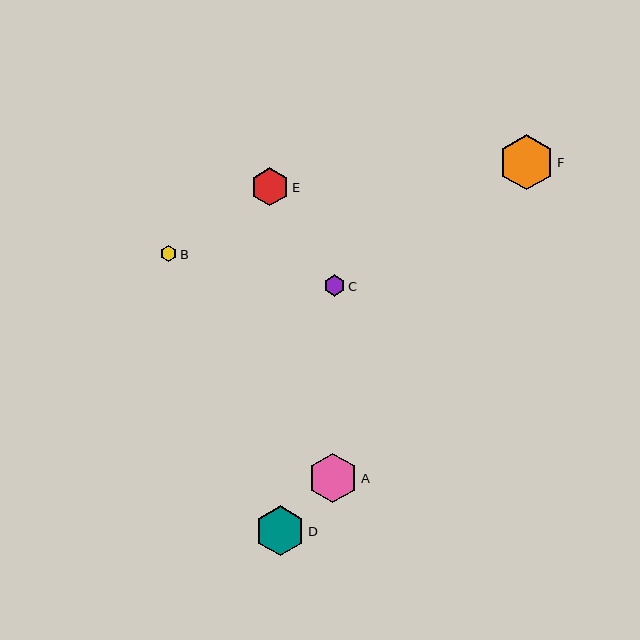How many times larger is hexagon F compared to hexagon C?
Hexagon F is approximately 2.6 times the size of hexagon C.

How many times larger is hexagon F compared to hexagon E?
Hexagon F is approximately 1.5 times the size of hexagon E.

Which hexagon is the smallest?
Hexagon B is the smallest with a size of approximately 16 pixels.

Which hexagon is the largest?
Hexagon F is the largest with a size of approximately 56 pixels.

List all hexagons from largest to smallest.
From largest to smallest: F, D, A, E, C, B.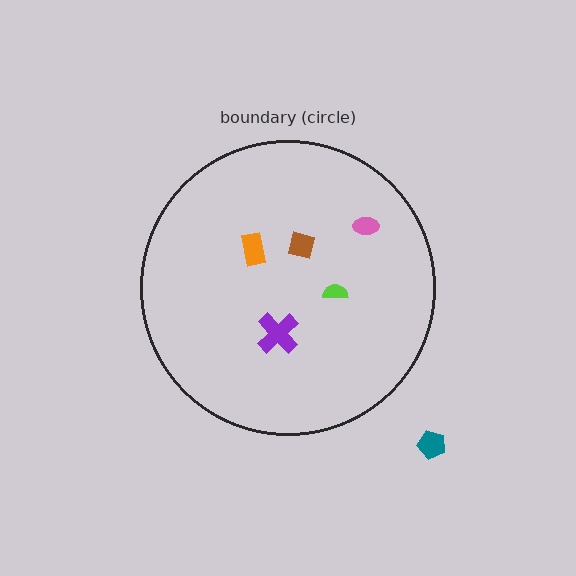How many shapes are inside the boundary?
5 inside, 1 outside.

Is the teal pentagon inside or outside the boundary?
Outside.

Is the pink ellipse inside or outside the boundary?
Inside.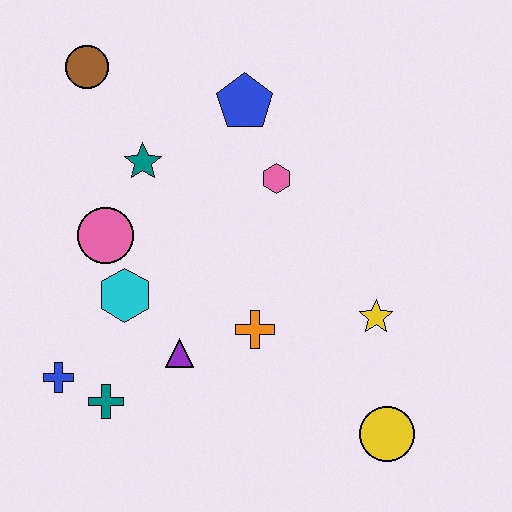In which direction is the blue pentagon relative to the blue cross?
The blue pentagon is above the blue cross.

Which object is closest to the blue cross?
The teal cross is closest to the blue cross.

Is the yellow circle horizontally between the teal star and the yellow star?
No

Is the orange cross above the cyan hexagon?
No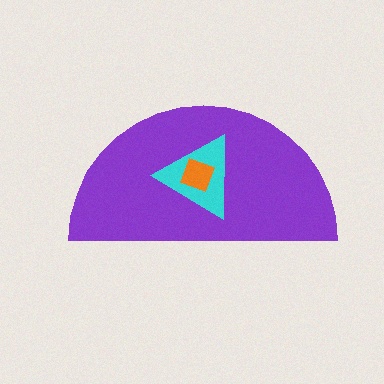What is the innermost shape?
The orange diamond.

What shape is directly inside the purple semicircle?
The cyan triangle.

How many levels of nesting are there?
3.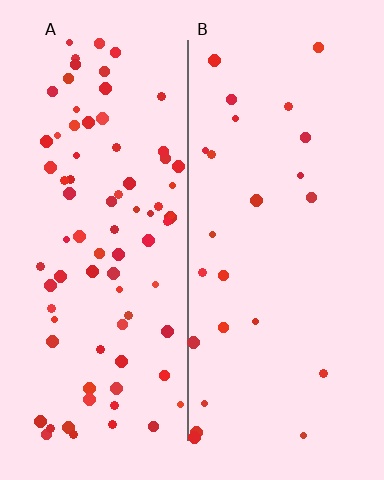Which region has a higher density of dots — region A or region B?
A (the left).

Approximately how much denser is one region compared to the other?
Approximately 3.4× — region A over region B.